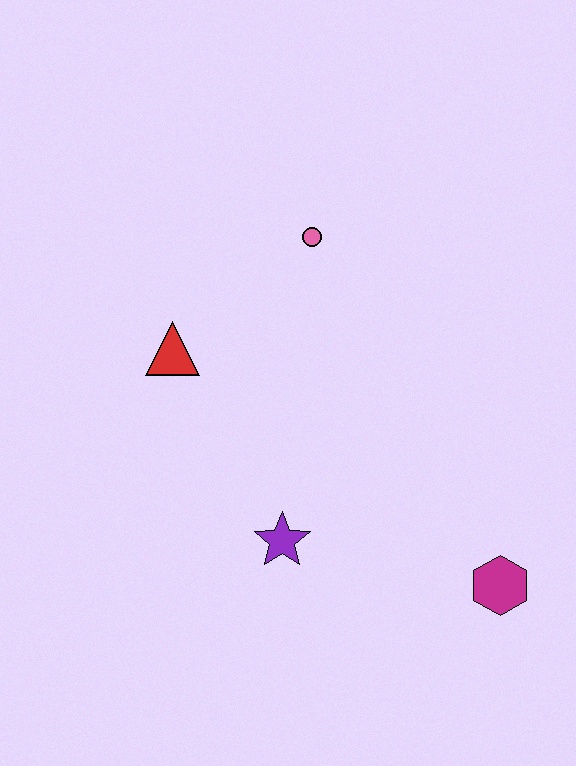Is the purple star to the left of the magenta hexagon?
Yes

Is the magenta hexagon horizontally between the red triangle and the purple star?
No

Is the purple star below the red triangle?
Yes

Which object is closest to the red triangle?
The pink circle is closest to the red triangle.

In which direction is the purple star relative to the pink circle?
The purple star is below the pink circle.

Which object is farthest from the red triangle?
The magenta hexagon is farthest from the red triangle.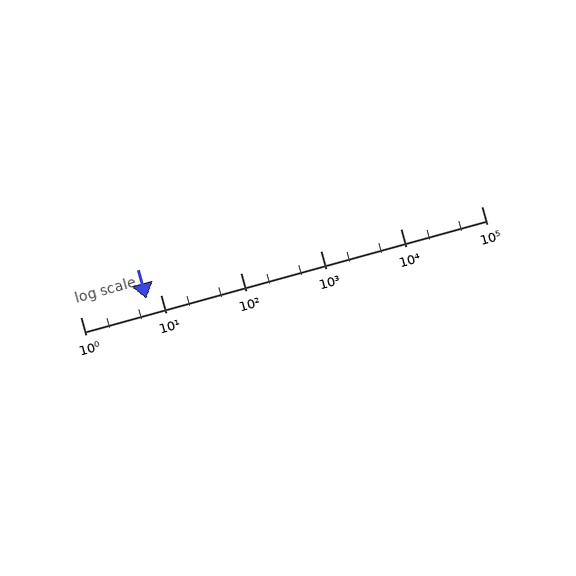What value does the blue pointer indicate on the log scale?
The pointer indicates approximately 6.7.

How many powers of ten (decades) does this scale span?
The scale spans 5 decades, from 1 to 100000.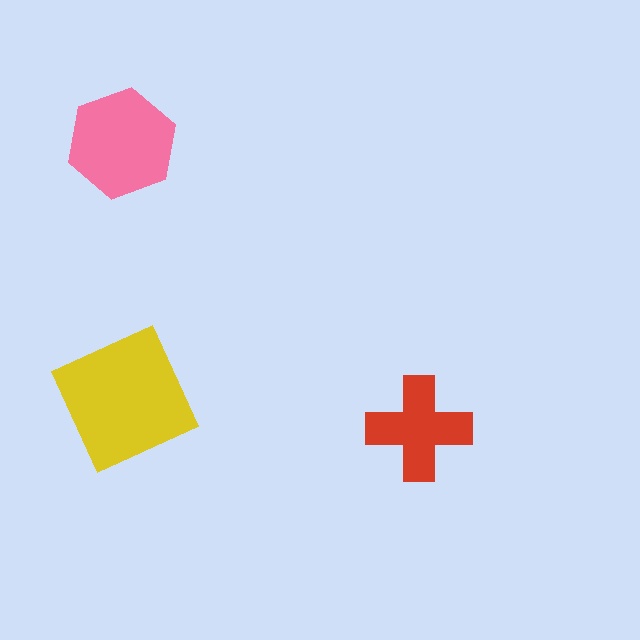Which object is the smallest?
The red cross.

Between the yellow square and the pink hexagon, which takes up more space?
The yellow square.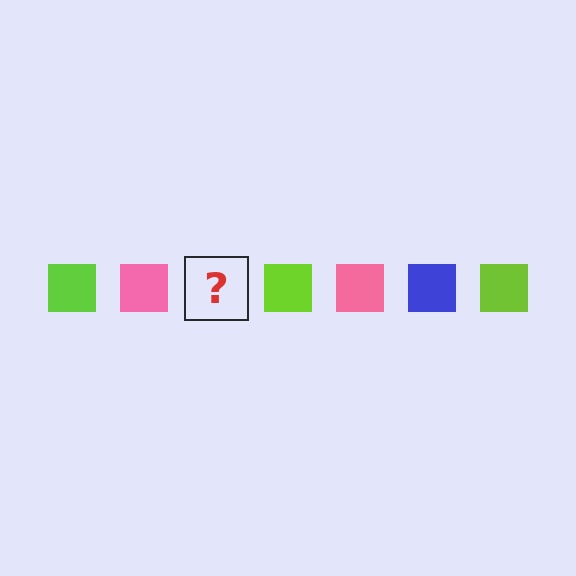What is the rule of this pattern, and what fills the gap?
The rule is that the pattern cycles through lime, pink, blue squares. The gap should be filled with a blue square.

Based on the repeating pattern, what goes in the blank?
The blank should be a blue square.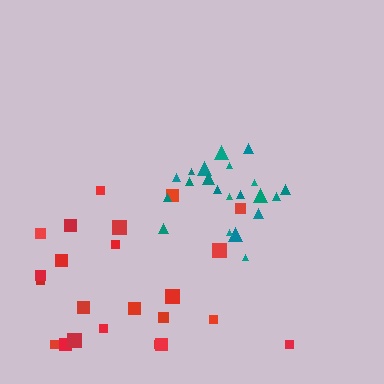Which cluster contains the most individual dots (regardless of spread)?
Red (23).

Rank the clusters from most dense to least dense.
teal, red.